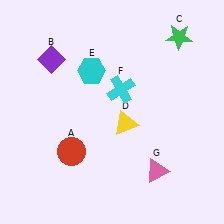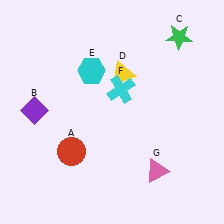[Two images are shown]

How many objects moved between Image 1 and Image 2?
2 objects moved between the two images.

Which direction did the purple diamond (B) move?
The purple diamond (B) moved down.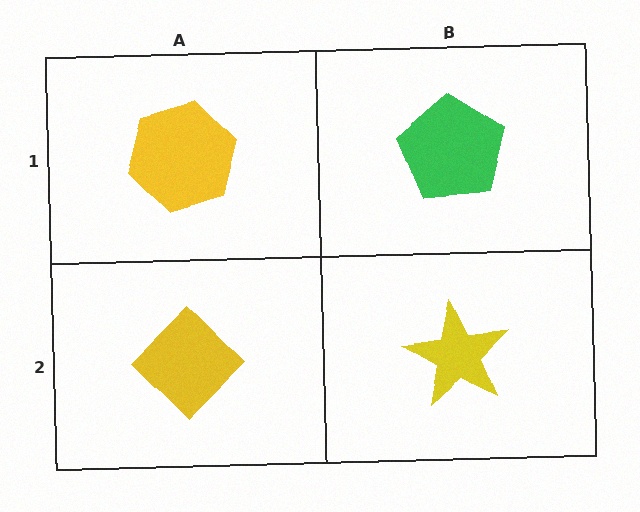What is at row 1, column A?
A yellow hexagon.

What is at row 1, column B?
A green pentagon.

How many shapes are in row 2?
2 shapes.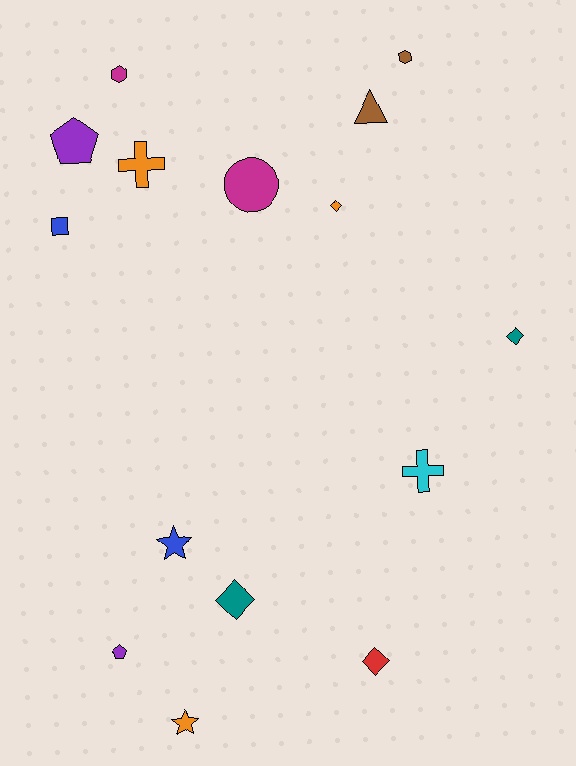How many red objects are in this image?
There is 1 red object.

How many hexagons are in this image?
There are 2 hexagons.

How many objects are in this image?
There are 15 objects.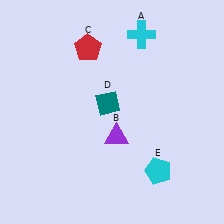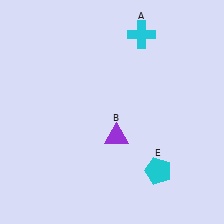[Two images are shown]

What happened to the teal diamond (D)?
The teal diamond (D) was removed in Image 2. It was in the top-left area of Image 1.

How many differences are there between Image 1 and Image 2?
There are 2 differences between the two images.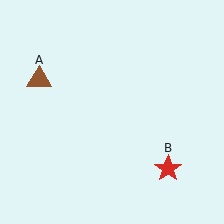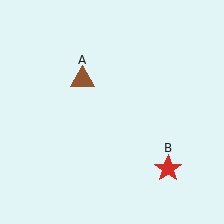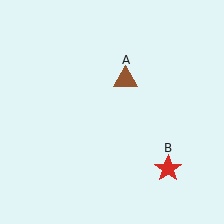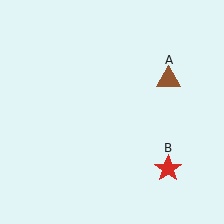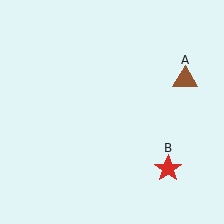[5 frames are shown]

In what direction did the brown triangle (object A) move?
The brown triangle (object A) moved right.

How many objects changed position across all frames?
1 object changed position: brown triangle (object A).